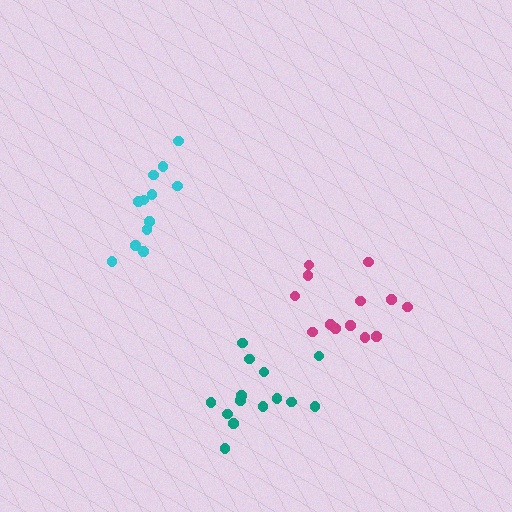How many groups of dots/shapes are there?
There are 3 groups.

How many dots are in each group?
Group 1: 13 dots, Group 2: 12 dots, Group 3: 14 dots (39 total).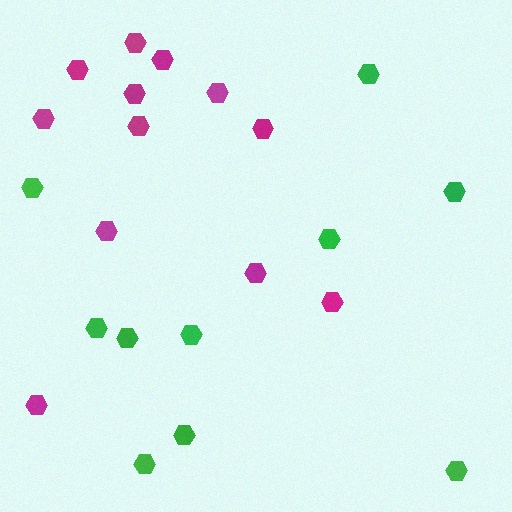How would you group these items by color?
There are 2 groups: one group of green hexagons (10) and one group of magenta hexagons (12).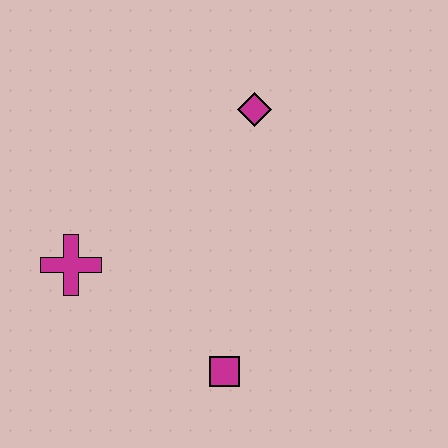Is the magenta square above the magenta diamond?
No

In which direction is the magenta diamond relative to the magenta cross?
The magenta diamond is to the right of the magenta cross.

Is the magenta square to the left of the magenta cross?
No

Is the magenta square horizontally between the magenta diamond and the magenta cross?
Yes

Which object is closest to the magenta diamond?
The magenta cross is closest to the magenta diamond.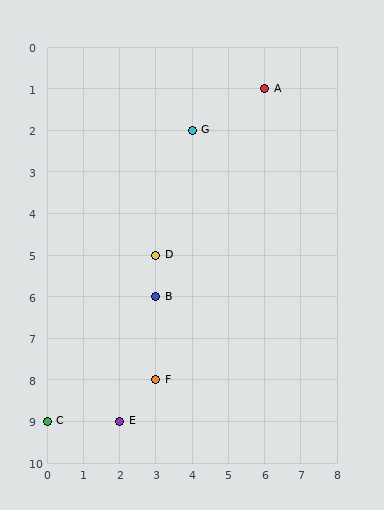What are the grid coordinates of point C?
Point C is at grid coordinates (0, 9).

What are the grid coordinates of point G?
Point G is at grid coordinates (4, 2).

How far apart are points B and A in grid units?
Points B and A are 3 columns and 5 rows apart (about 5.8 grid units diagonally).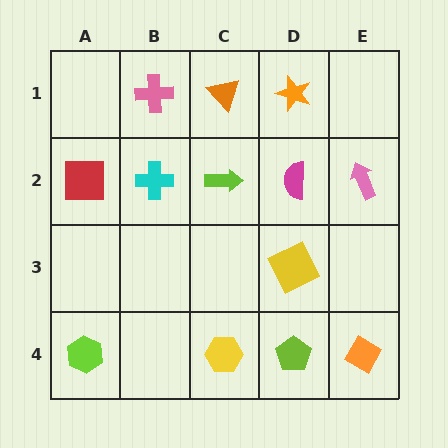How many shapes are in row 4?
4 shapes.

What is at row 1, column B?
A pink cross.